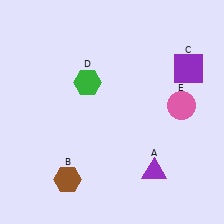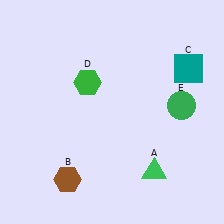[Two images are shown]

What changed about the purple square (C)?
In Image 1, C is purple. In Image 2, it changed to teal.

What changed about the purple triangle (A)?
In Image 1, A is purple. In Image 2, it changed to green.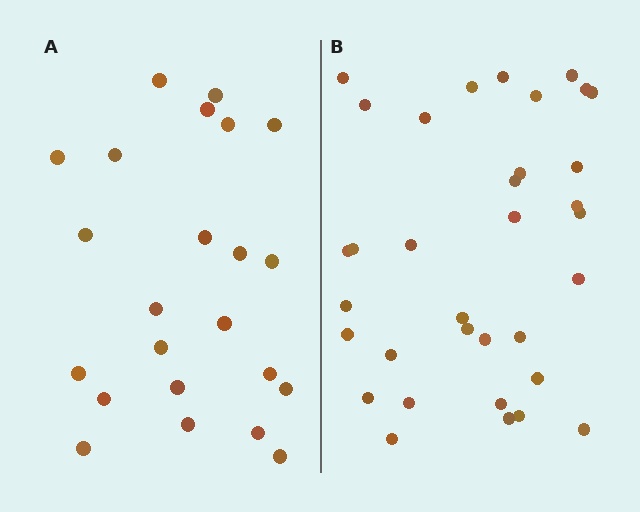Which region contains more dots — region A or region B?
Region B (the right region) has more dots.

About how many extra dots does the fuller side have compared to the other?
Region B has roughly 12 or so more dots than region A.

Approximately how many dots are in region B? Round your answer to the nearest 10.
About 30 dots. (The exact count is 34, which rounds to 30.)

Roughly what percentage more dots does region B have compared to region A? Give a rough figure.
About 50% more.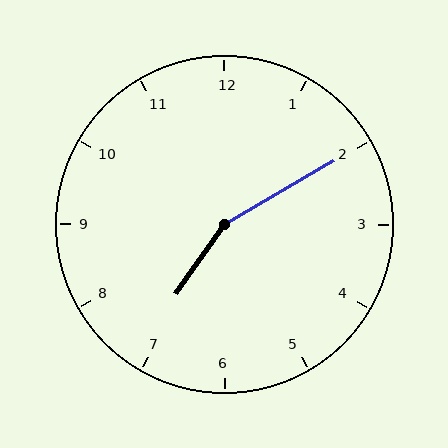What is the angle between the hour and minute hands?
Approximately 155 degrees.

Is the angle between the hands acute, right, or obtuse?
It is obtuse.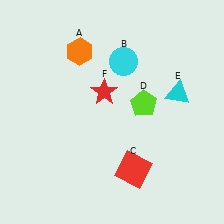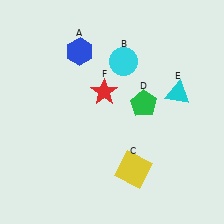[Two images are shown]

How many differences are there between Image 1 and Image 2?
There are 3 differences between the two images.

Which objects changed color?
A changed from orange to blue. C changed from red to yellow. D changed from lime to green.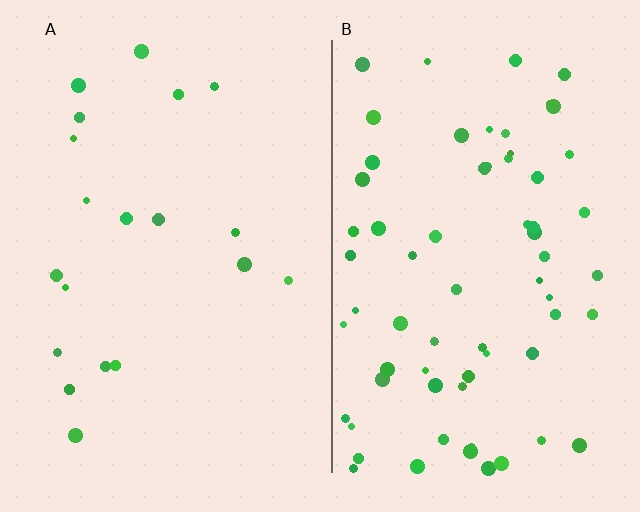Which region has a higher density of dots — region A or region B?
B (the right).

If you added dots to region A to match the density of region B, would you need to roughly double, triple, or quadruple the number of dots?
Approximately triple.